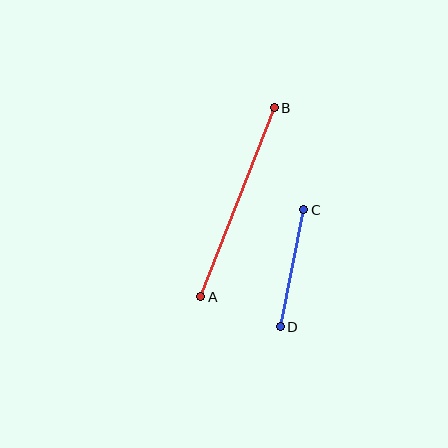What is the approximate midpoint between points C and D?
The midpoint is at approximately (292, 268) pixels.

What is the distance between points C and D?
The distance is approximately 119 pixels.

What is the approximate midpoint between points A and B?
The midpoint is at approximately (238, 202) pixels.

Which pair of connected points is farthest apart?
Points A and B are farthest apart.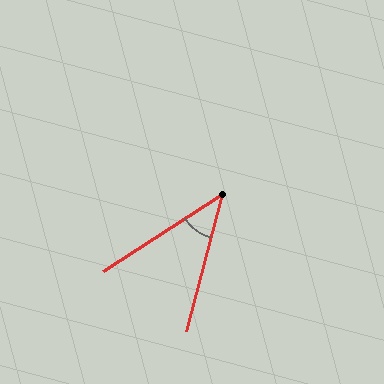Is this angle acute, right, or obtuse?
It is acute.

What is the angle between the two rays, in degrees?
Approximately 42 degrees.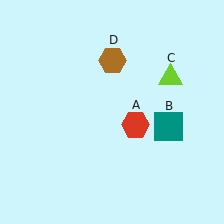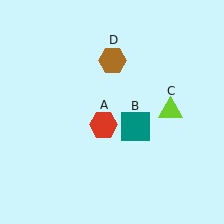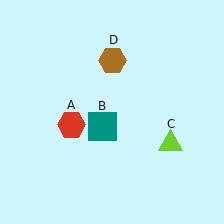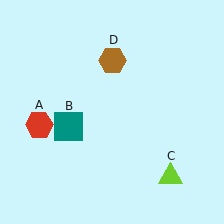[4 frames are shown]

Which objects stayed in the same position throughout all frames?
Brown hexagon (object D) remained stationary.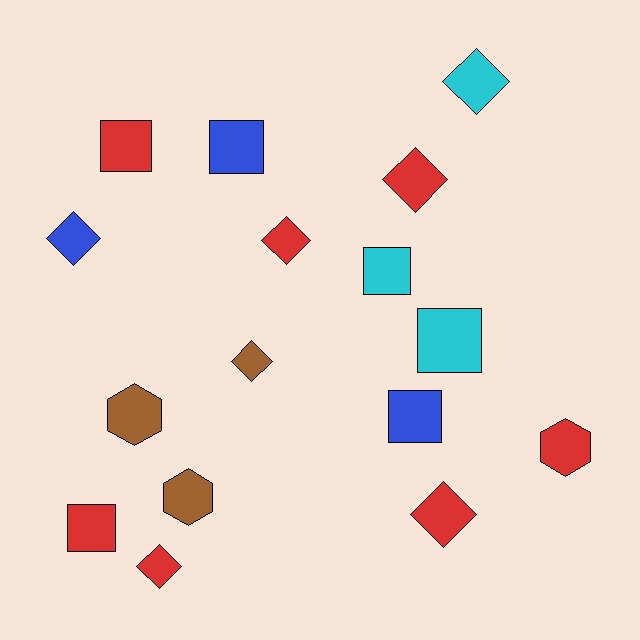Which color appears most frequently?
Red, with 7 objects.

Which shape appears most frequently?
Diamond, with 7 objects.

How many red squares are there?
There are 2 red squares.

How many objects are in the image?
There are 16 objects.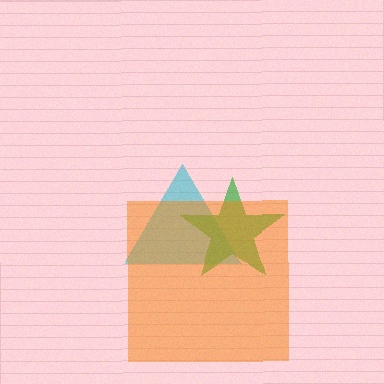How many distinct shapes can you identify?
There are 3 distinct shapes: a cyan triangle, a green star, an orange square.